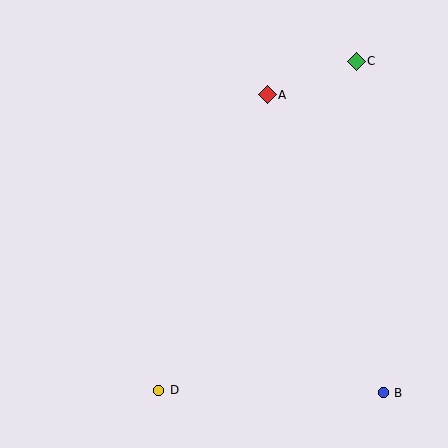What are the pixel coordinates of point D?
Point D is at (159, 390).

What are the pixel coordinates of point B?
Point B is at (383, 393).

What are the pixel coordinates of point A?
Point A is at (267, 95).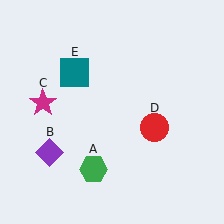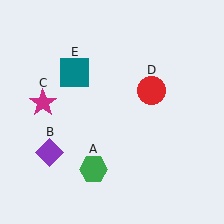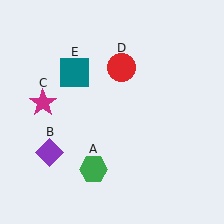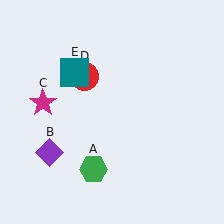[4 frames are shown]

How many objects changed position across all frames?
1 object changed position: red circle (object D).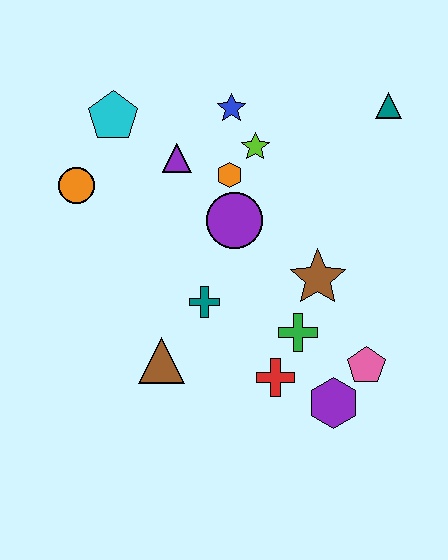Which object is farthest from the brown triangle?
The teal triangle is farthest from the brown triangle.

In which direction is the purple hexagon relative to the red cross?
The purple hexagon is to the right of the red cross.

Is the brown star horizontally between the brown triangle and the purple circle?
No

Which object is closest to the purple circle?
The orange hexagon is closest to the purple circle.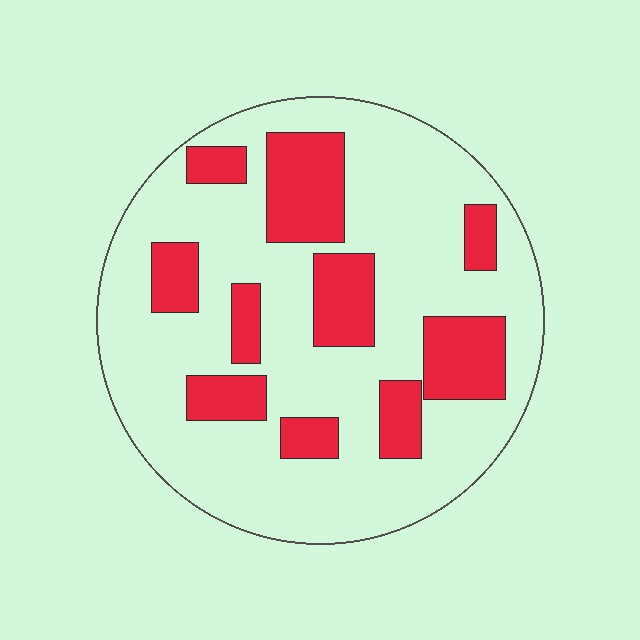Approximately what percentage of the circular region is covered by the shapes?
Approximately 25%.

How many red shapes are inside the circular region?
10.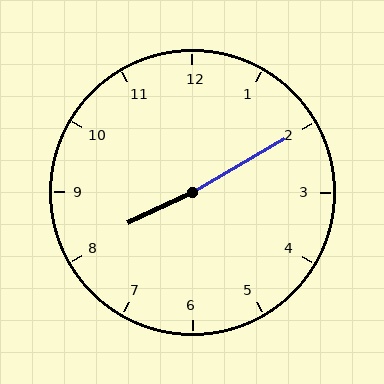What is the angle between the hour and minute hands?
Approximately 175 degrees.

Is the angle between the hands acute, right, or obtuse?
It is obtuse.